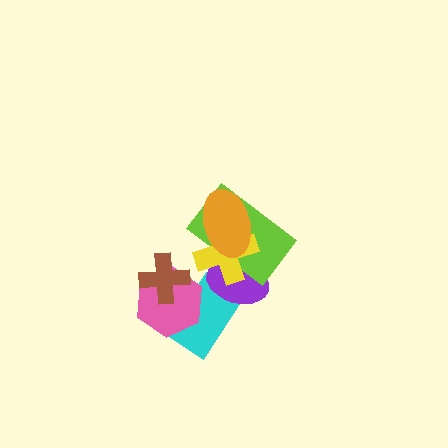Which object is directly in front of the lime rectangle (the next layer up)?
The yellow cross is directly in front of the lime rectangle.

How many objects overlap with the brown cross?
2 objects overlap with the brown cross.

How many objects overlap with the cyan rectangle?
3 objects overlap with the cyan rectangle.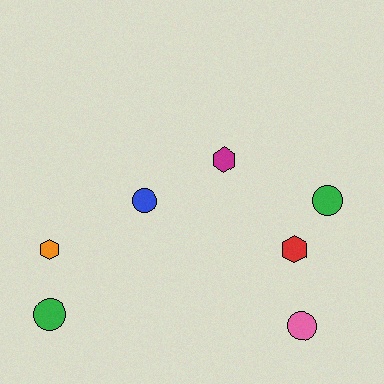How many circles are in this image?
There are 4 circles.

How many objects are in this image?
There are 7 objects.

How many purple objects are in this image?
There are no purple objects.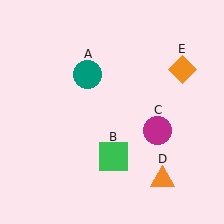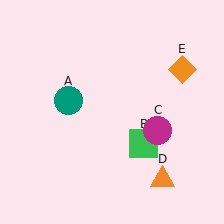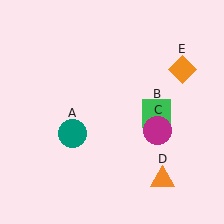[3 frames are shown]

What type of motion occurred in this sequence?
The teal circle (object A), green square (object B) rotated counterclockwise around the center of the scene.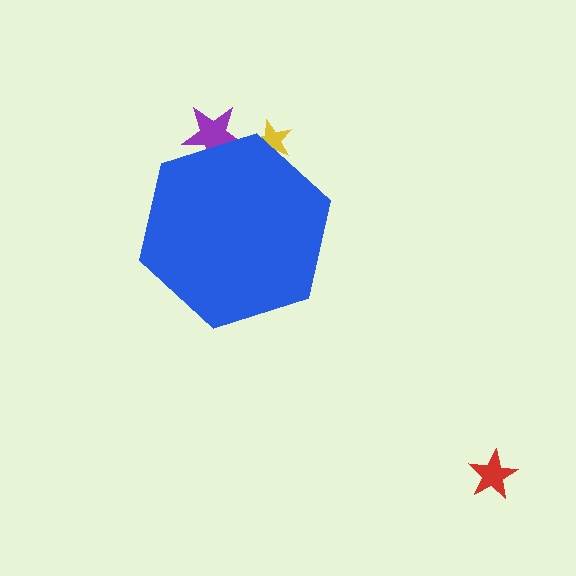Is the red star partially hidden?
No, the red star is fully visible.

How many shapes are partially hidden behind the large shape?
2 shapes are partially hidden.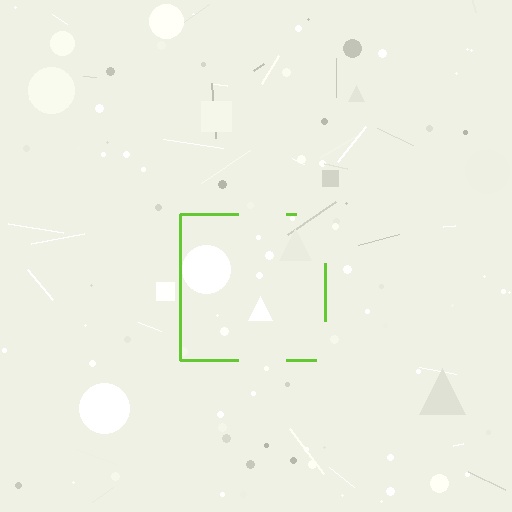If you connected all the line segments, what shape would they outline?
They would outline a square.